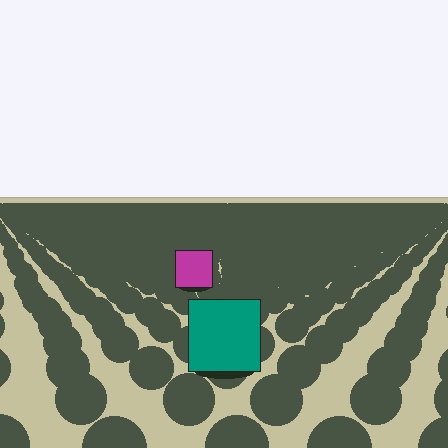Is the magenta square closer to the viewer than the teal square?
No. The teal square is closer — you can tell from the texture gradient: the ground texture is coarser near it.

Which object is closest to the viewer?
The teal square is closest. The texture marks near it are larger and more spread out.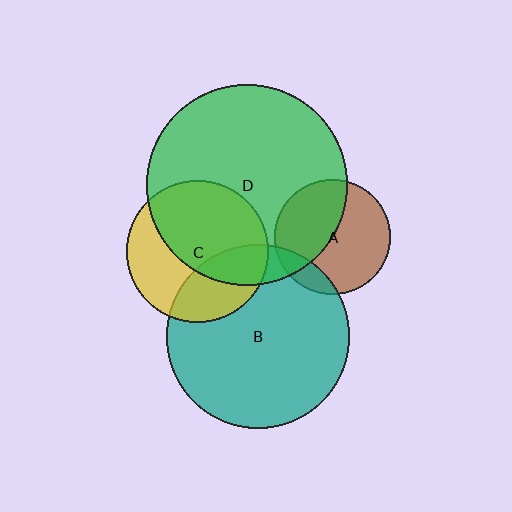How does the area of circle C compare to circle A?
Approximately 1.5 times.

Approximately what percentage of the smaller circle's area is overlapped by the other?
Approximately 10%.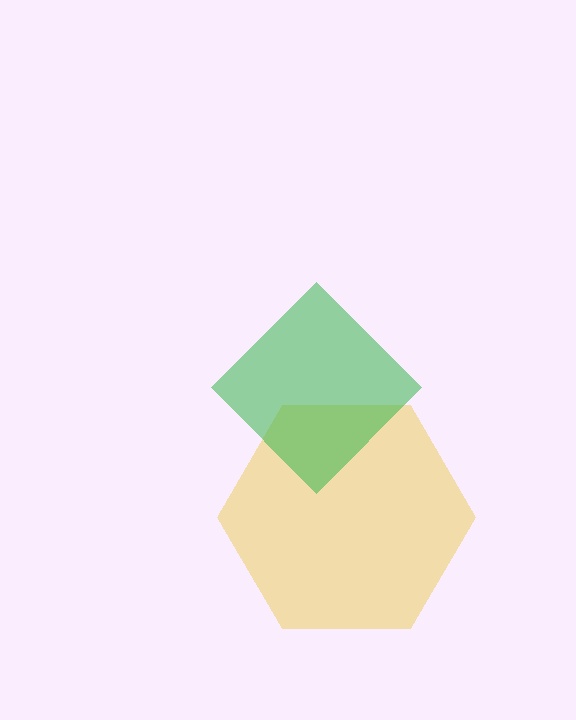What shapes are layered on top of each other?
The layered shapes are: a yellow hexagon, a green diamond.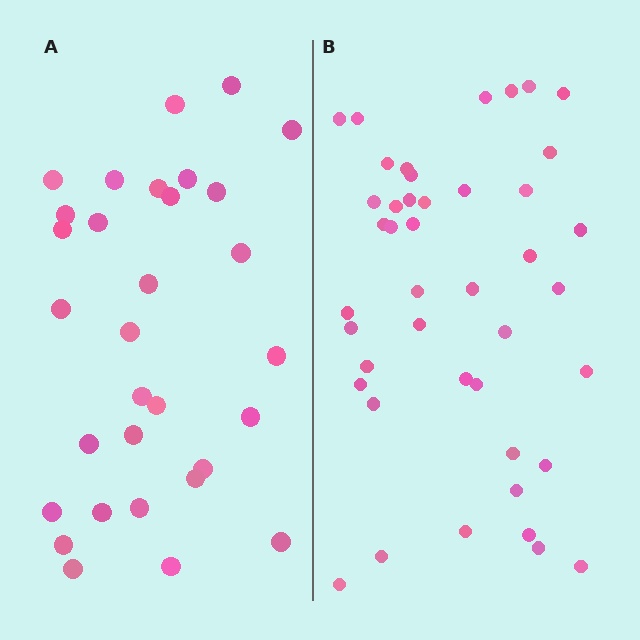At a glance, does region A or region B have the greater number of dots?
Region B (the right region) has more dots.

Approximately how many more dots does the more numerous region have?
Region B has roughly 12 or so more dots than region A.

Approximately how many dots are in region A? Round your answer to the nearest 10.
About 30 dots. (The exact count is 31, which rounds to 30.)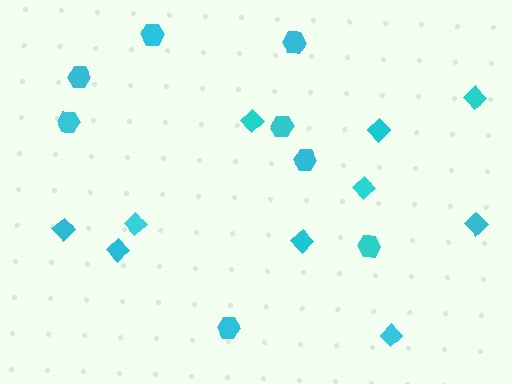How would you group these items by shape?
There are 2 groups: one group of diamonds (10) and one group of hexagons (8).